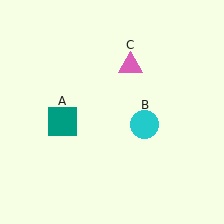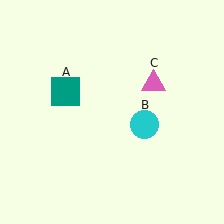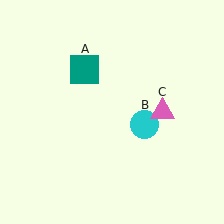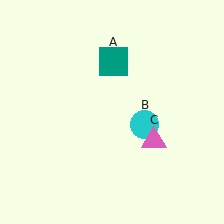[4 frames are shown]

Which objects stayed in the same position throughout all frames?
Cyan circle (object B) remained stationary.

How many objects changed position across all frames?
2 objects changed position: teal square (object A), pink triangle (object C).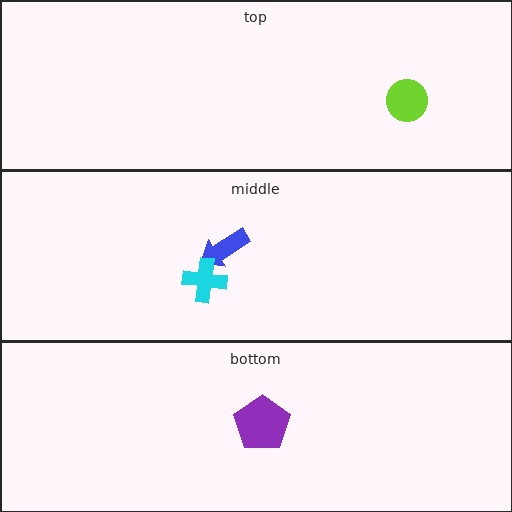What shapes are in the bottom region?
The purple pentagon.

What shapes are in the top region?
The lime circle.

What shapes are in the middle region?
The blue arrow, the cyan cross.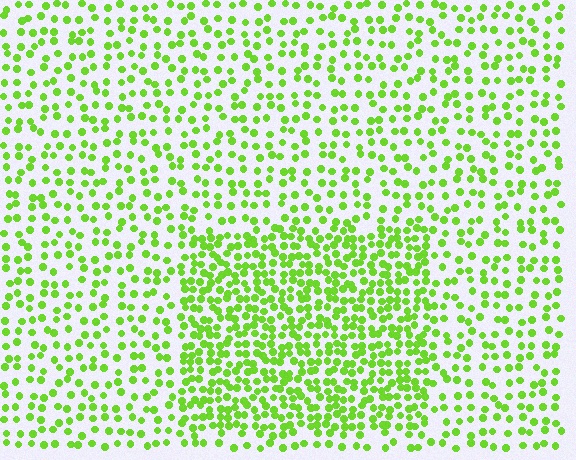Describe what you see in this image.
The image contains small lime elements arranged at two different densities. A rectangle-shaped region is visible where the elements are more densely packed than the surrounding area.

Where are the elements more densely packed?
The elements are more densely packed inside the rectangle boundary.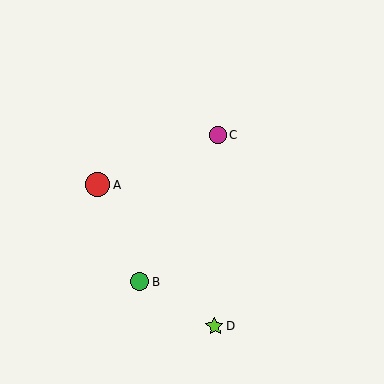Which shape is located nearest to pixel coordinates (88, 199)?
The red circle (labeled A) at (98, 185) is nearest to that location.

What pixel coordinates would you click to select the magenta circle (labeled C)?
Click at (218, 135) to select the magenta circle C.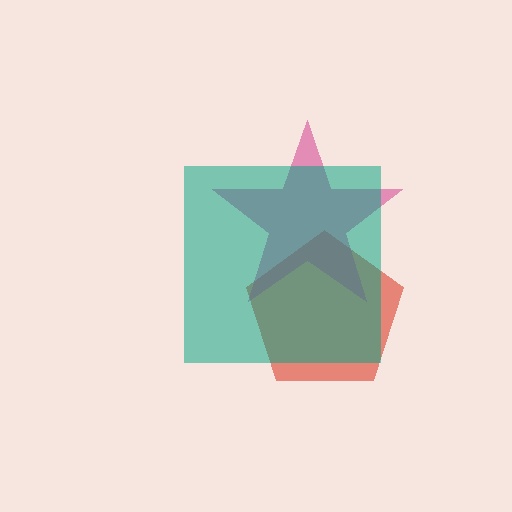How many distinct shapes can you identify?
There are 3 distinct shapes: a red pentagon, a magenta star, a teal square.